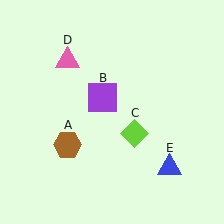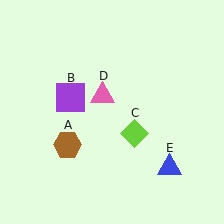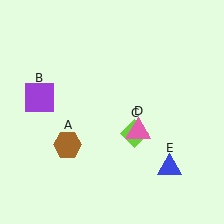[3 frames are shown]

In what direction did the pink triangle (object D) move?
The pink triangle (object D) moved down and to the right.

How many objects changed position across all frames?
2 objects changed position: purple square (object B), pink triangle (object D).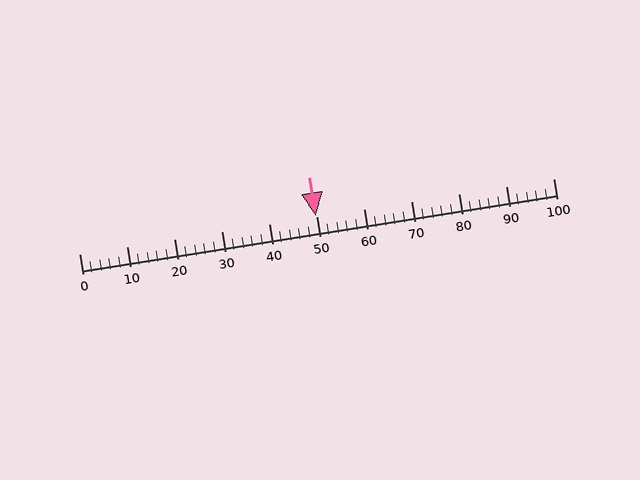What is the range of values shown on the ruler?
The ruler shows values from 0 to 100.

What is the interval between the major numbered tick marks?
The major tick marks are spaced 10 units apart.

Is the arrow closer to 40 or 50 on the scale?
The arrow is closer to 50.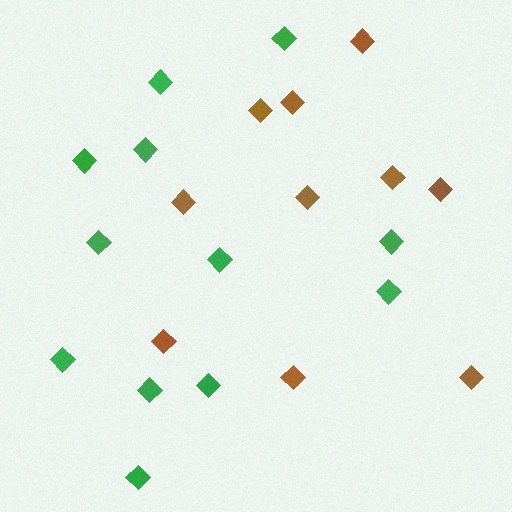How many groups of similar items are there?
There are 2 groups: one group of green diamonds (12) and one group of brown diamonds (10).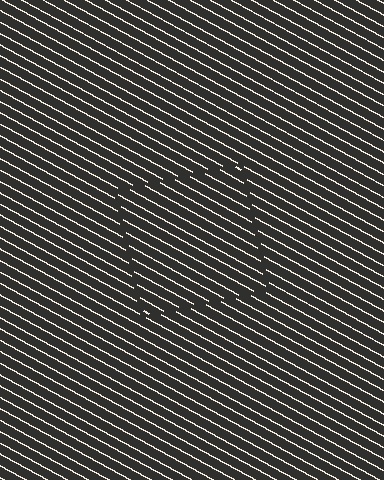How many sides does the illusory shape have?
4 sides — the line-ends trace a square.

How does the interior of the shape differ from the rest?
The interior of the shape contains the same grating, shifted by half a period — the contour is defined by the phase discontinuity where line-ends from the inner and outer gratings abut.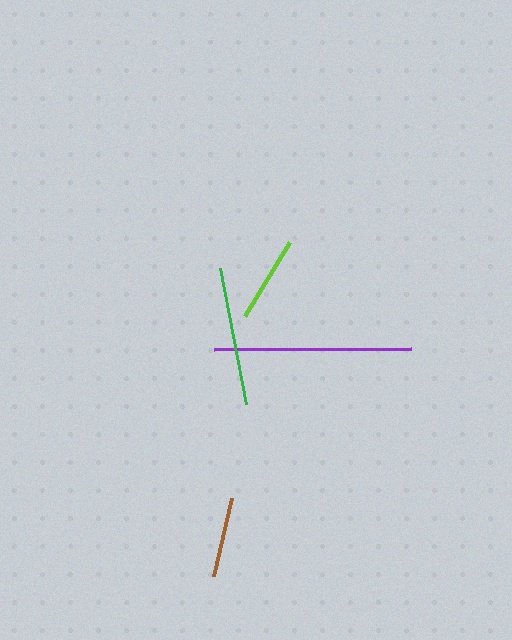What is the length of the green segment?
The green segment is approximately 138 pixels long.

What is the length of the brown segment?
The brown segment is approximately 80 pixels long.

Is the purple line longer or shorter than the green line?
The purple line is longer than the green line.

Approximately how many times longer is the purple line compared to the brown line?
The purple line is approximately 2.5 times the length of the brown line.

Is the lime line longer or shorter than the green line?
The green line is longer than the lime line.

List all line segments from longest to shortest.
From longest to shortest: purple, green, lime, brown.